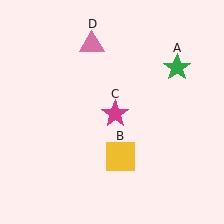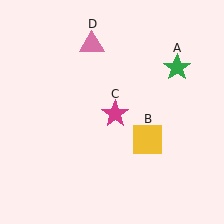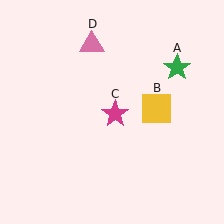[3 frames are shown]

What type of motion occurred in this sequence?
The yellow square (object B) rotated counterclockwise around the center of the scene.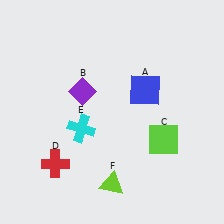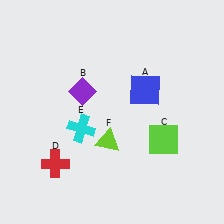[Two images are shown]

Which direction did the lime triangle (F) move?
The lime triangle (F) moved up.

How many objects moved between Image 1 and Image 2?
1 object moved between the two images.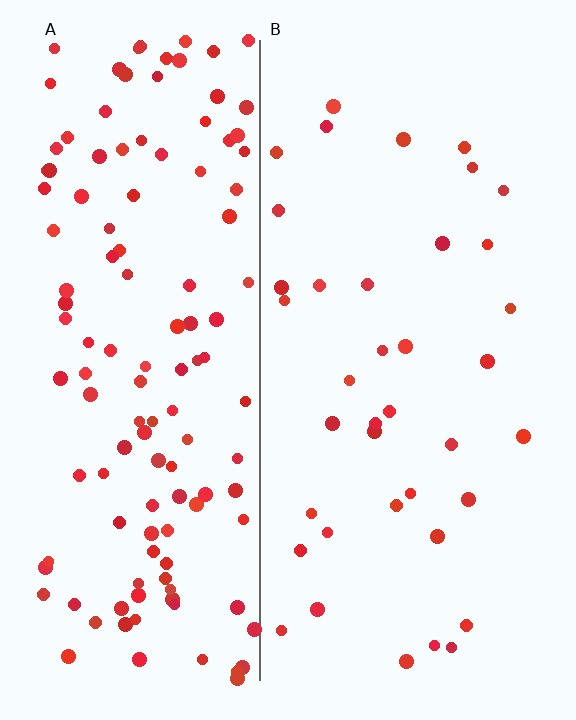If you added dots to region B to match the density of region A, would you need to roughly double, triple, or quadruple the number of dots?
Approximately triple.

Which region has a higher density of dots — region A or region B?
A (the left).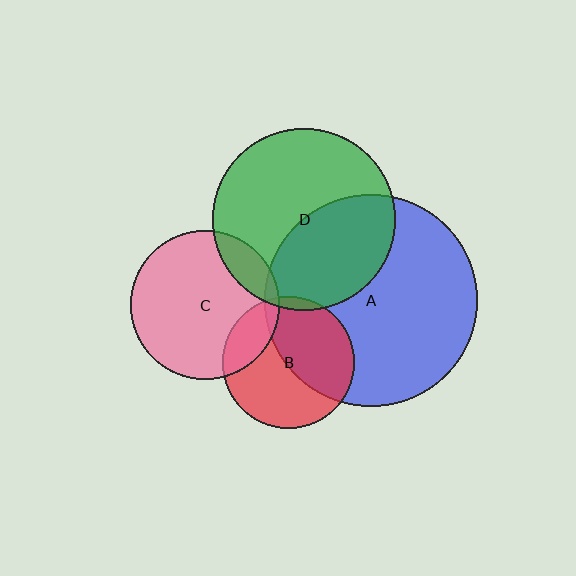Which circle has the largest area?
Circle A (blue).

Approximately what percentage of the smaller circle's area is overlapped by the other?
Approximately 5%.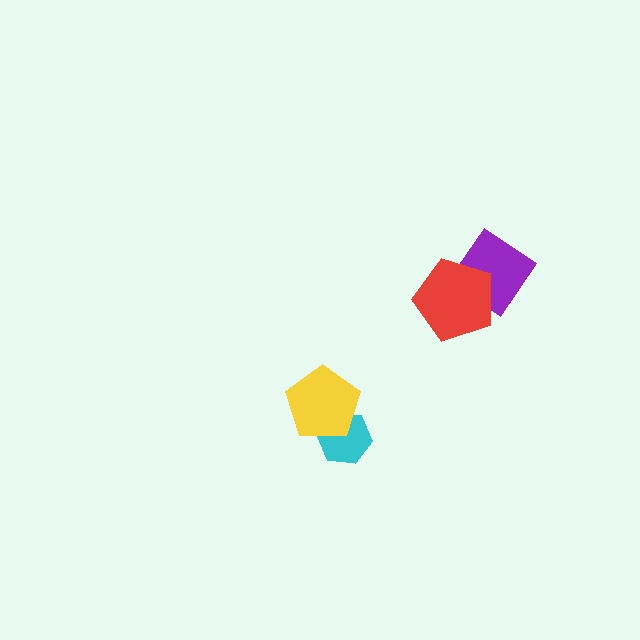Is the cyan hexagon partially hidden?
Yes, it is partially covered by another shape.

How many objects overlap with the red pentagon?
1 object overlaps with the red pentagon.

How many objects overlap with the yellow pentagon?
1 object overlaps with the yellow pentagon.